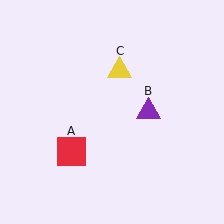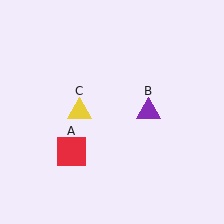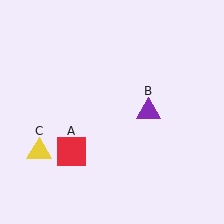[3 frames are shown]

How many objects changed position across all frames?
1 object changed position: yellow triangle (object C).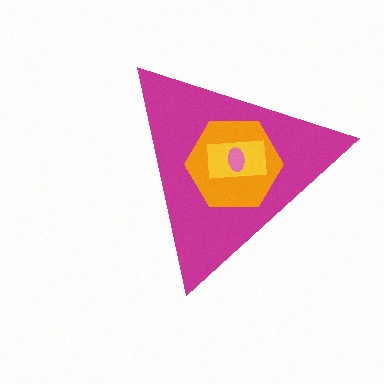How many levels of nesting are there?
4.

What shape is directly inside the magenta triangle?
The orange hexagon.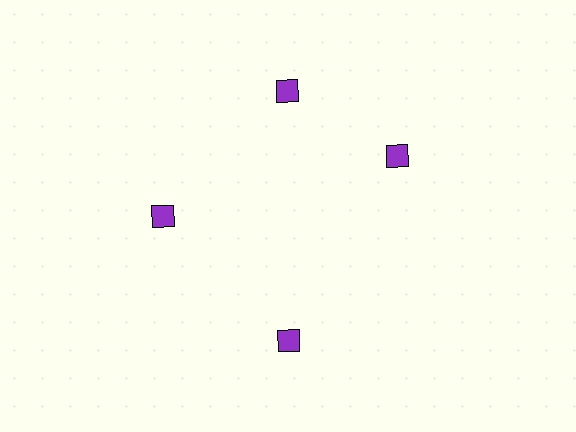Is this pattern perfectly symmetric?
No. The 4 purple diamonds are arranged in a ring, but one element near the 3 o'clock position is rotated out of alignment along the ring, breaking the 4-fold rotational symmetry.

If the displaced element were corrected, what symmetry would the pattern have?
It would have 4-fold rotational symmetry — the pattern would map onto itself every 90 degrees.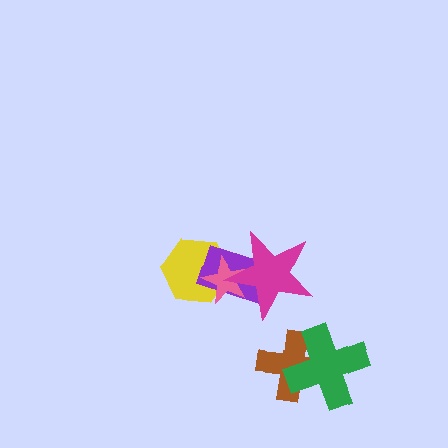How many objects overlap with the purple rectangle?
3 objects overlap with the purple rectangle.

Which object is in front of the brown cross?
The green cross is in front of the brown cross.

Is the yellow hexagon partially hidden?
Yes, it is partially covered by another shape.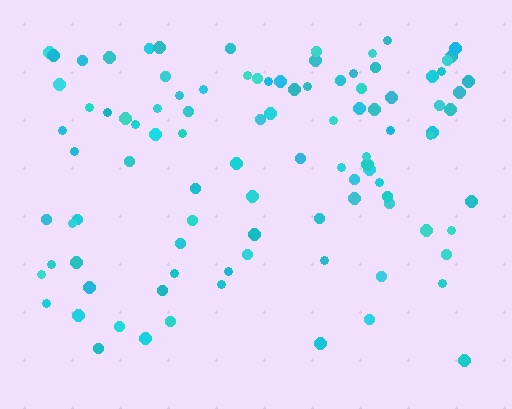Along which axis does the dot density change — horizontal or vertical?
Vertical.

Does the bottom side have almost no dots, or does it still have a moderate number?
Still a moderate number, just noticeably fewer than the top.